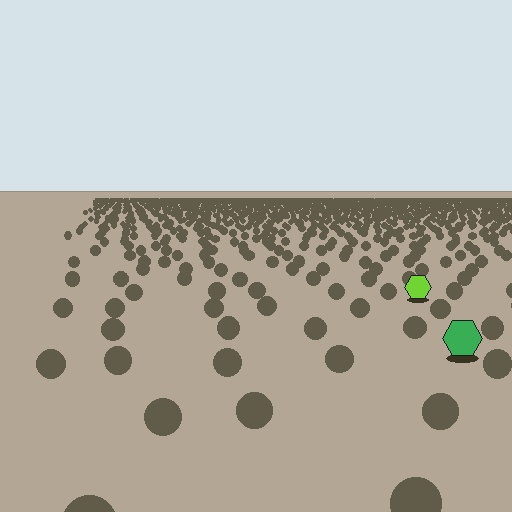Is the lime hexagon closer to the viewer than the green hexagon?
No. The green hexagon is closer — you can tell from the texture gradient: the ground texture is coarser near it.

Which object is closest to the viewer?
The green hexagon is closest. The texture marks near it are larger and more spread out.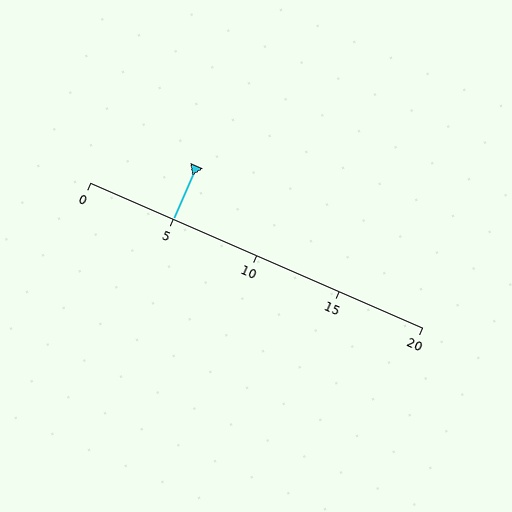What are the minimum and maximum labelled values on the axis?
The axis runs from 0 to 20.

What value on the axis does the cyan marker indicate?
The marker indicates approximately 5.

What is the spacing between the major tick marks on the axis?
The major ticks are spaced 5 apart.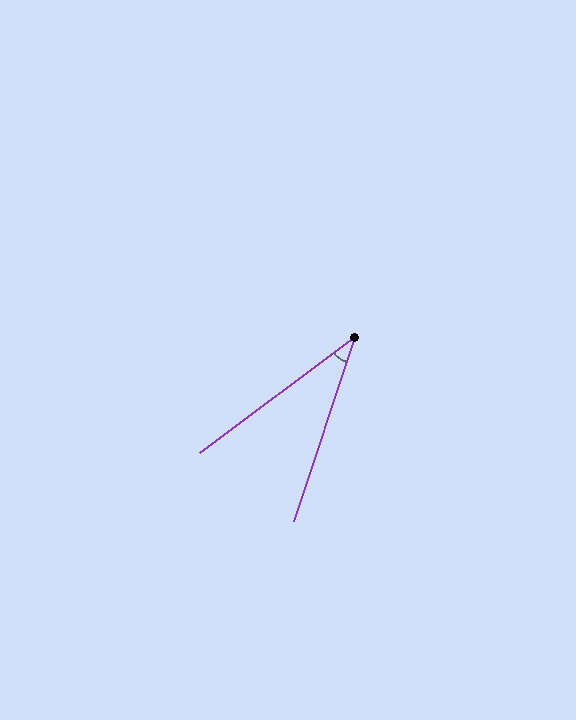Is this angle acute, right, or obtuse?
It is acute.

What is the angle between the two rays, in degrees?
Approximately 35 degrees.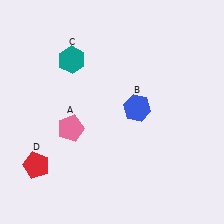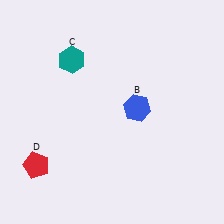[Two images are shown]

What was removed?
The pink pentagon (A) was removed in Image 2.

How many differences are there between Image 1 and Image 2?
There is 1 difference between the two images.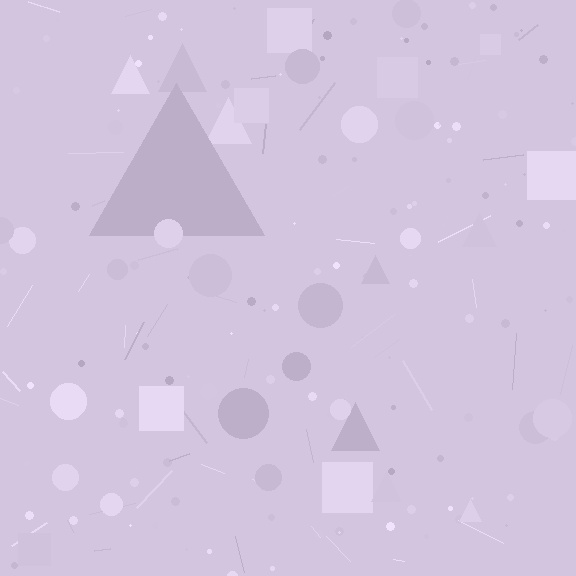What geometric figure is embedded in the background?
A triangle is embedded in the background.